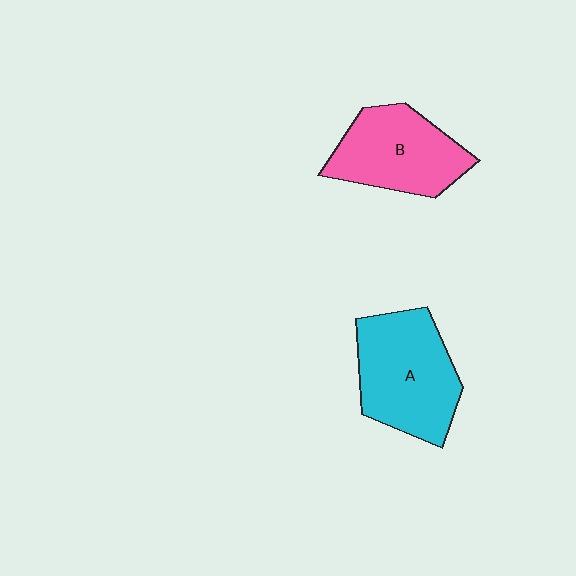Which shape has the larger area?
Shape A (cyan).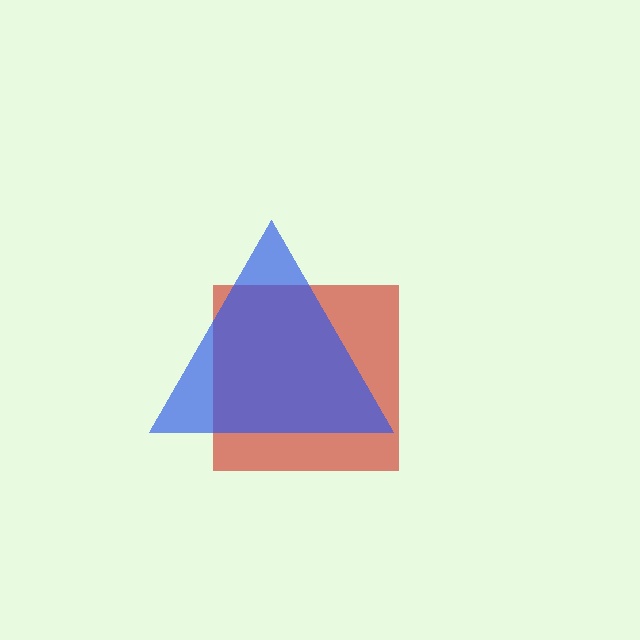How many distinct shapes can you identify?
There are 2 distinct shapes: a red square, a blue triangle.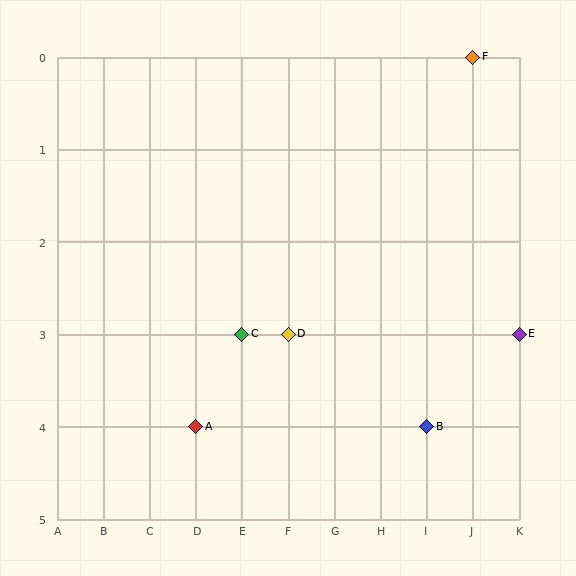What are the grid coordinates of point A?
Point A is at grid coordinates (D, 4).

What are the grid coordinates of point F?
Point F is at grid coordinates (J, 0).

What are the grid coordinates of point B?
Point B is at grid coordinates (I, 4).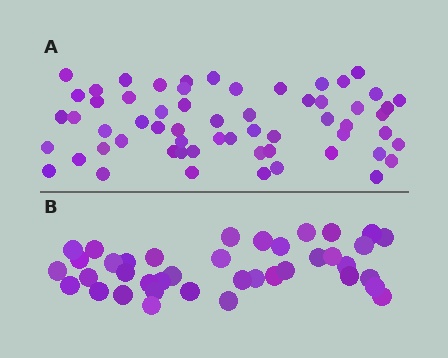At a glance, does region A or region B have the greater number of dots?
Region A (the top region) has more dots.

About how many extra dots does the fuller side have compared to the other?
Region A has approximately 20 more dots than region B.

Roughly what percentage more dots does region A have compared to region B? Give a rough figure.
About 55% more.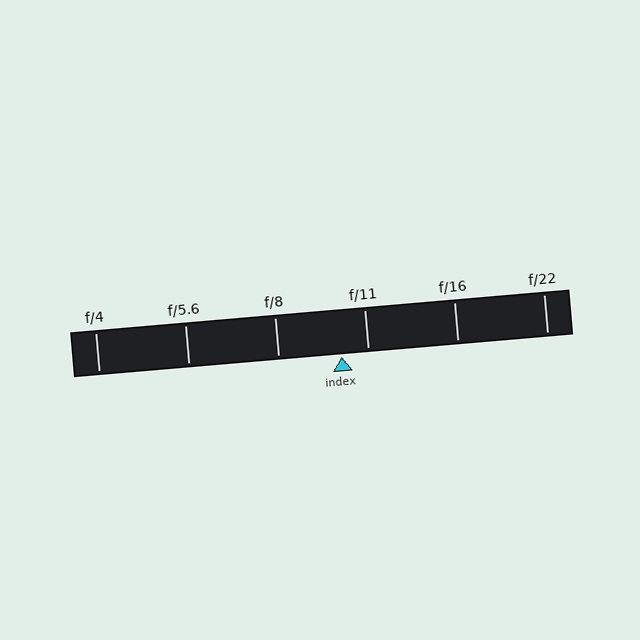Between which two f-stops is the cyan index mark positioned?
The index mark is between f/8 and f/11.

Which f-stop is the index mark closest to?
The index mark is closest to f/11.